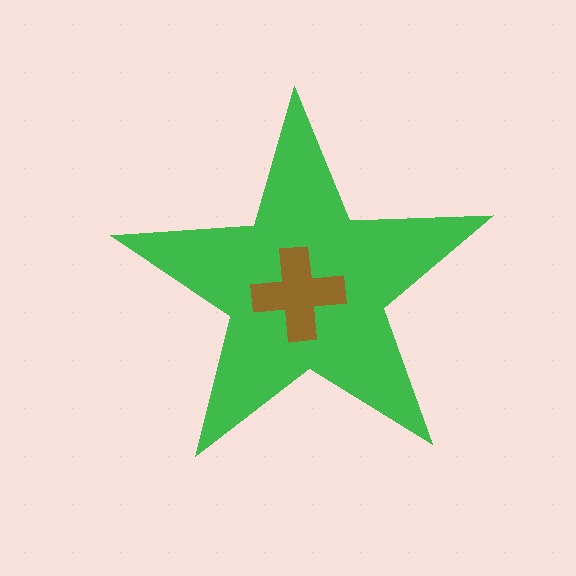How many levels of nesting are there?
2.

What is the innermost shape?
The brown cross.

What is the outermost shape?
The green star.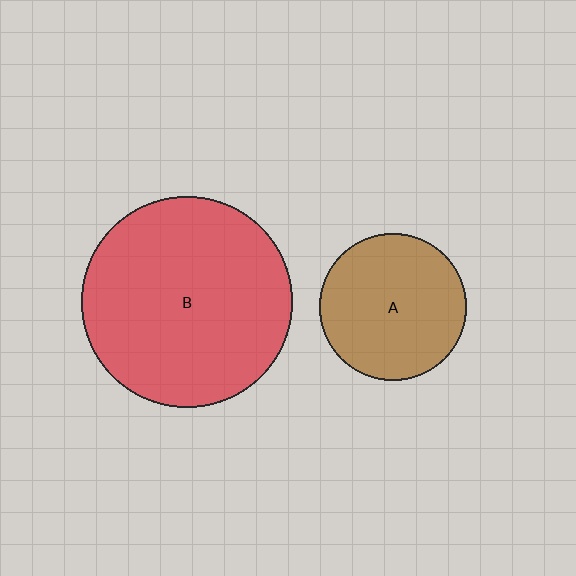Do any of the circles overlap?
No, none of the circles overlap.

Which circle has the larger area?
Circle B (red).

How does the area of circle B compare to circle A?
Approximately 2.0 times.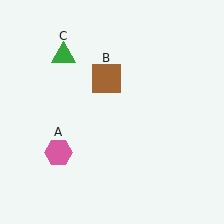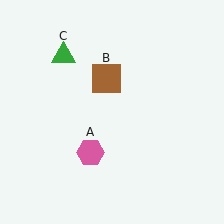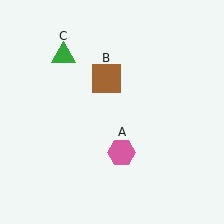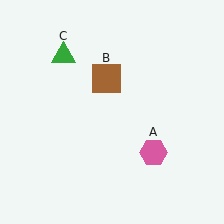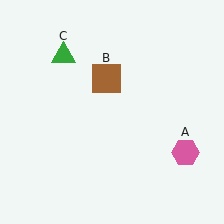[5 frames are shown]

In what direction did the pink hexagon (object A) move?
The pink hexagon (object A) moved right.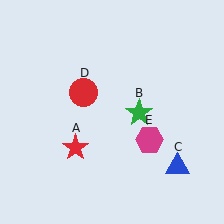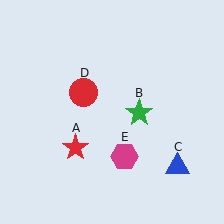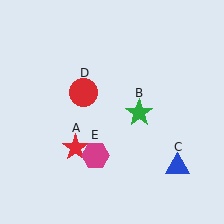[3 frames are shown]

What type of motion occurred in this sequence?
The magenta hexagon (object E) rotated clockwise around the center of the scene.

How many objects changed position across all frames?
1 object changed position: magenta hexagon (object E).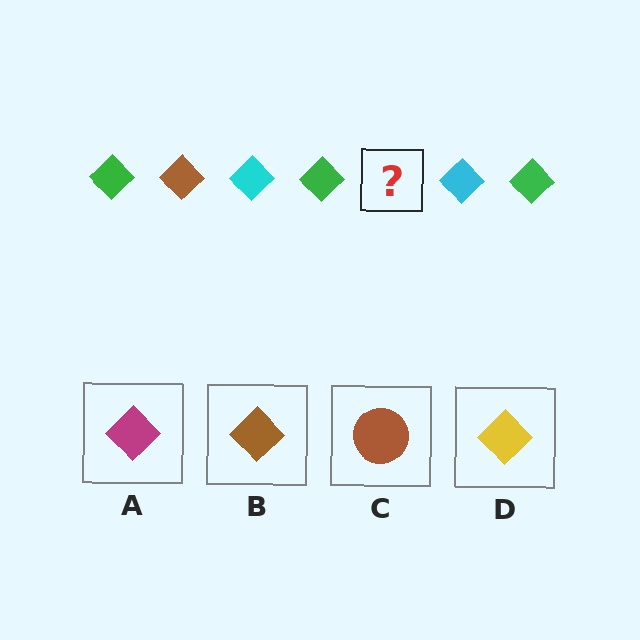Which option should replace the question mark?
Option B.